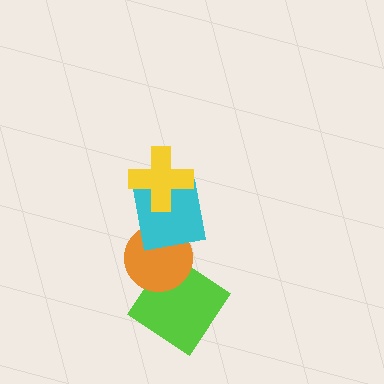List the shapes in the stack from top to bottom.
From top to bottom: the yellow cross, the cyan square, the orange circle, the lime diamond.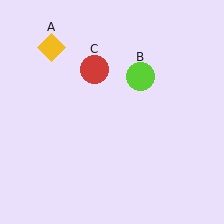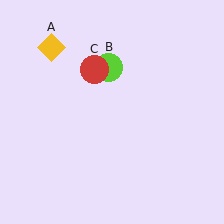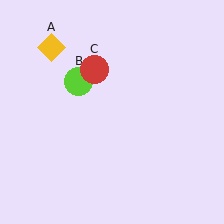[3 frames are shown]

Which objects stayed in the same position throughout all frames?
Yellow diamond (object A) and red circle (object C) remained stationary.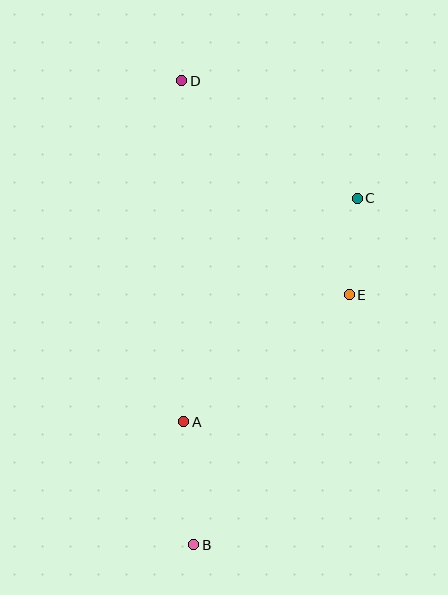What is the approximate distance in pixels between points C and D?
The distance between C and D is approximately 211 pixels.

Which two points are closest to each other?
Points C and E are closest to each other.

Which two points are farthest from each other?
Points B and D are farthest from each other.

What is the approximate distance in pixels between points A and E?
The distance between A and E is approximately 209 pixels.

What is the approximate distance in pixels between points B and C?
The distance between B and C is approximately 383 pixels.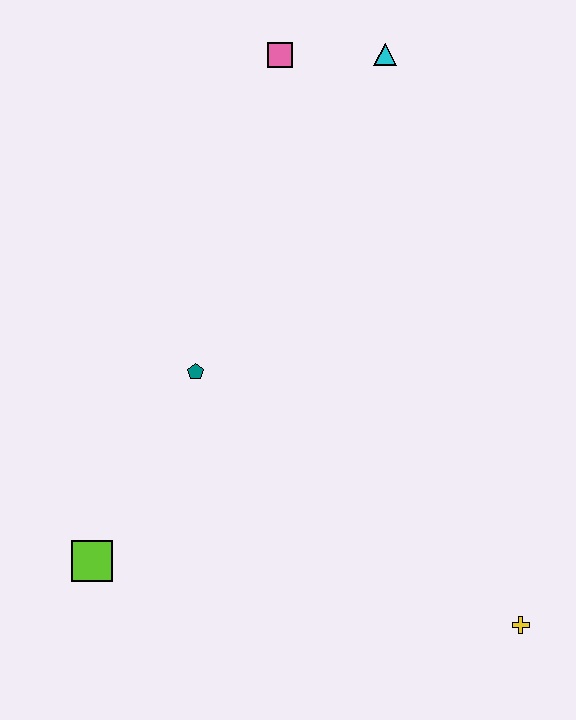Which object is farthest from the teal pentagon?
The yellow cross is farthest from the teal pentagon.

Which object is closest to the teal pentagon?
The lime square is closest to the teal pentagon.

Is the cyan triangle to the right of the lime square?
Yes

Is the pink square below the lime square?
No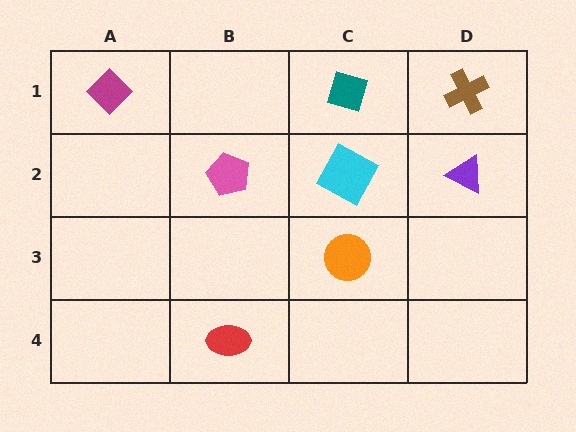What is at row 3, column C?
An orange circle.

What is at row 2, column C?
A cyan square.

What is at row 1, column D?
A brown cross.